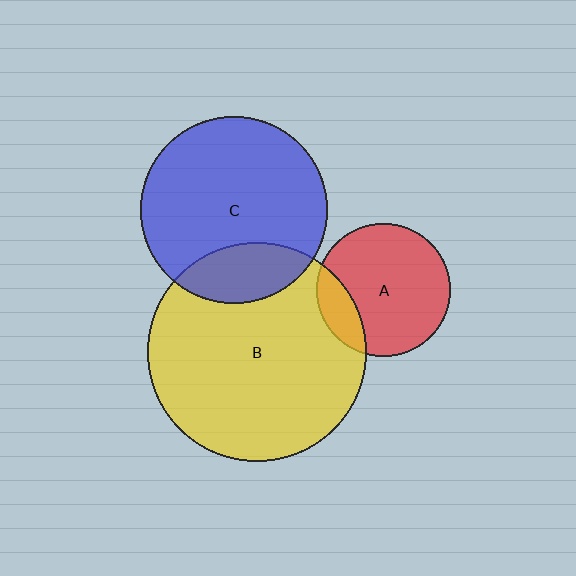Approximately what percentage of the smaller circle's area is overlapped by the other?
Approximately 20%.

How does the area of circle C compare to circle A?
Approximately 2.0 times.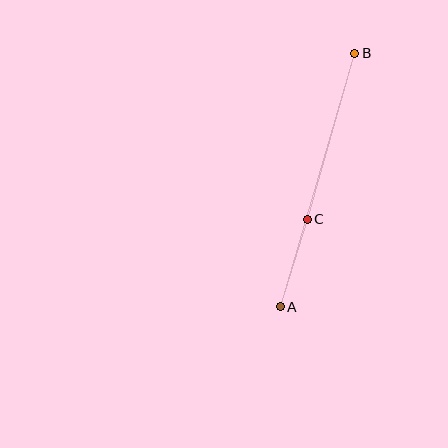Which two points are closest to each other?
Points A and C are closest to each other.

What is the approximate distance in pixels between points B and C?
The distance between B and C is approximately 173 pixels.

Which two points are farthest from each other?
Points A and B are farthest from each other.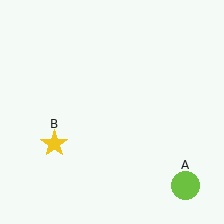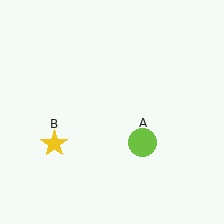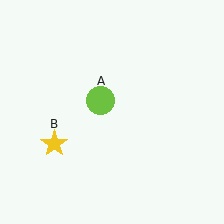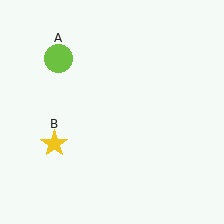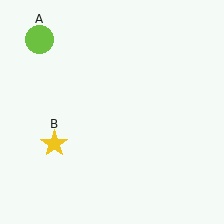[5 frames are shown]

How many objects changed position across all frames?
1 object changed position: lime circle (object A).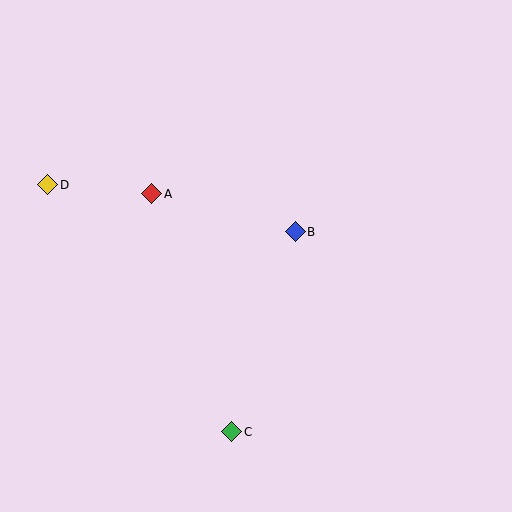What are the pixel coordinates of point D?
Point D is at (48, 185).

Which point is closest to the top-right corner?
Point B is closest to the top-right corner.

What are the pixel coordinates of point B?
Point B is at (295, 232).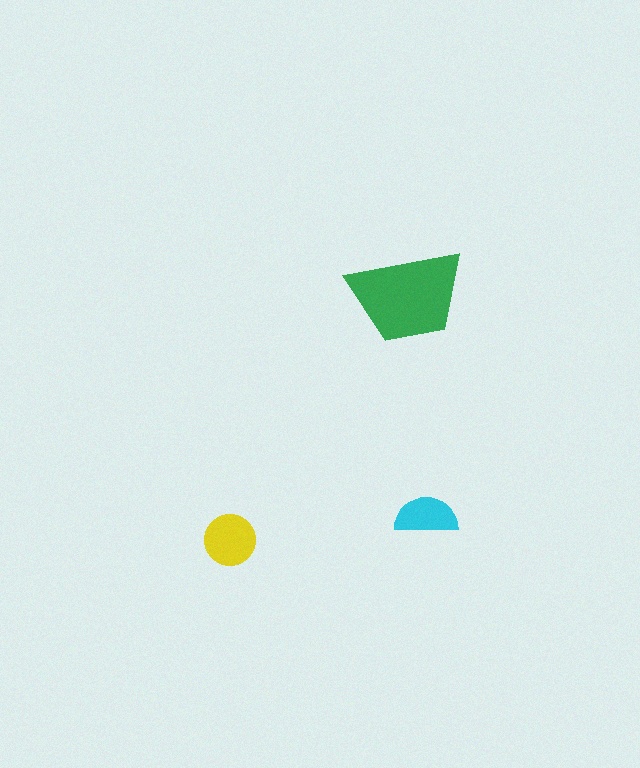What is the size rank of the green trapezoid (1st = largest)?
1st.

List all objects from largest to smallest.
The green trapezoid, the yellow circle, the cyan semicircle.